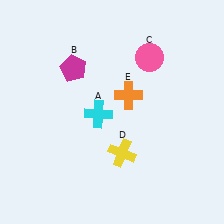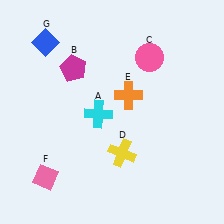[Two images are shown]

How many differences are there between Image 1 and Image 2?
There are 2 differences between the two images.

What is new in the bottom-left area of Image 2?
A pink diamond (F) was added in the bottom-left area of Image 2.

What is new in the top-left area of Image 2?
A blue diamond (G) was added in the top-left area of Image 2.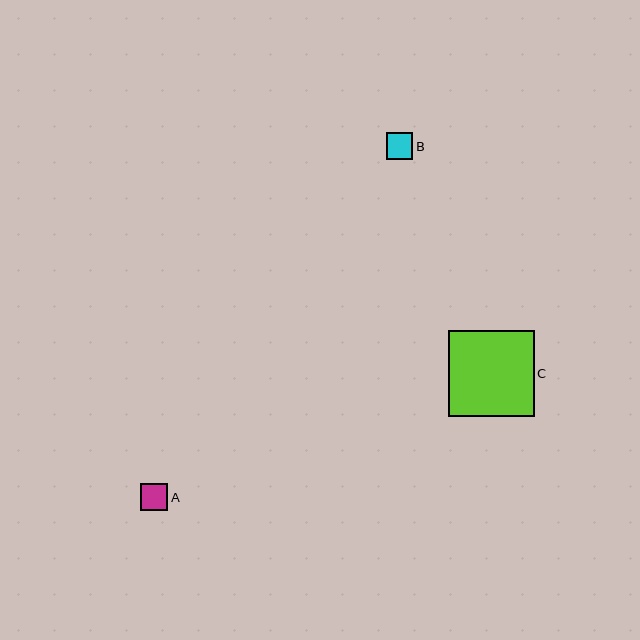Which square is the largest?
Square C is the largest with a size of approximately 85 pixels.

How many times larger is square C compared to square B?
Square C is approximately 3.3 times the size of square B.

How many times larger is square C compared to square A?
Square C is approximately 3.1 times the size of square A.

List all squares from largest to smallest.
From largest to smallest: C, A, B.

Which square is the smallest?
Square B is the smallest with a size of approximately 26 pixels.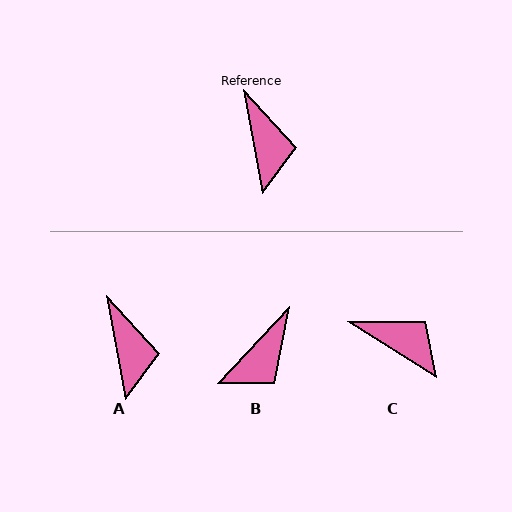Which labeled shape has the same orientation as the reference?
A.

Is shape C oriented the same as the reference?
No, it is off by about 47 degrees.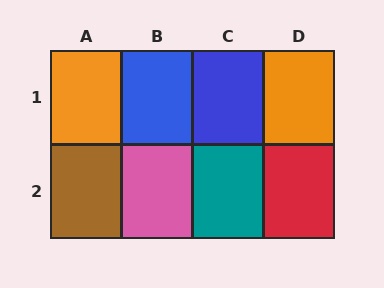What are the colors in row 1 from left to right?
Orange, blue, blue, orange.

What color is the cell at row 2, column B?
Pink.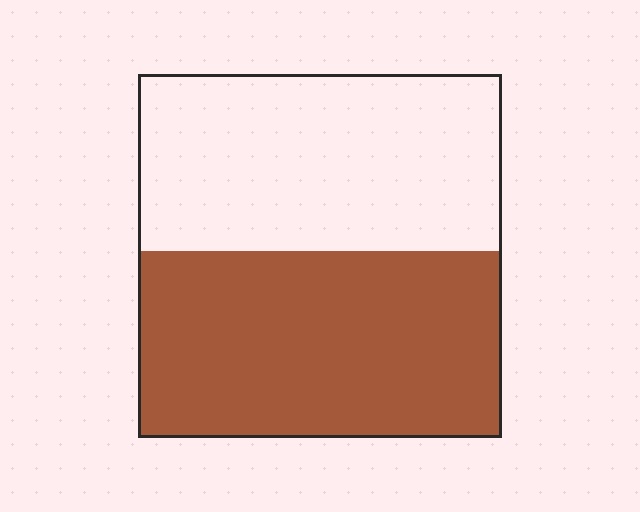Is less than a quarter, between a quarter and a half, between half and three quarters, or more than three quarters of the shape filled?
Between half and three quarters.